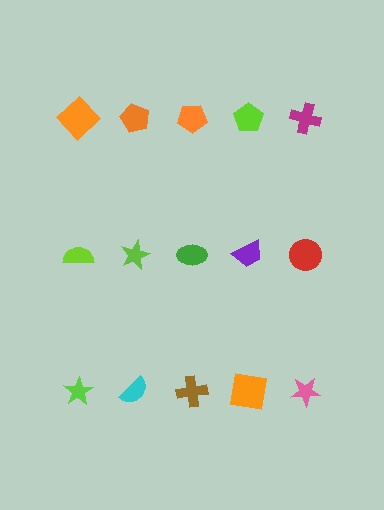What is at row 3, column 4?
An orange square.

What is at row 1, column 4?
A lime pentagon.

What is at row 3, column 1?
A lime star.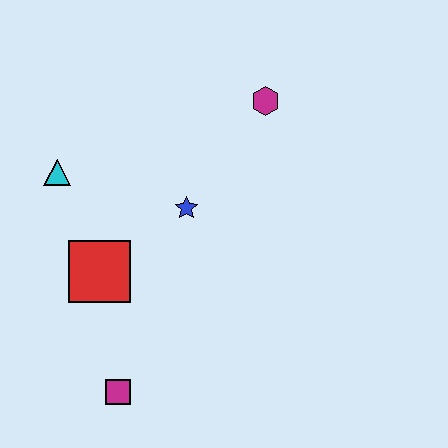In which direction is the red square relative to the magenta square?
The red square is above the magenta square.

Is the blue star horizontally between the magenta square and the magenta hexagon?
Yes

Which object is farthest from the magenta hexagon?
The magenta square is farthest from the magenta hexagon.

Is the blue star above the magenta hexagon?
No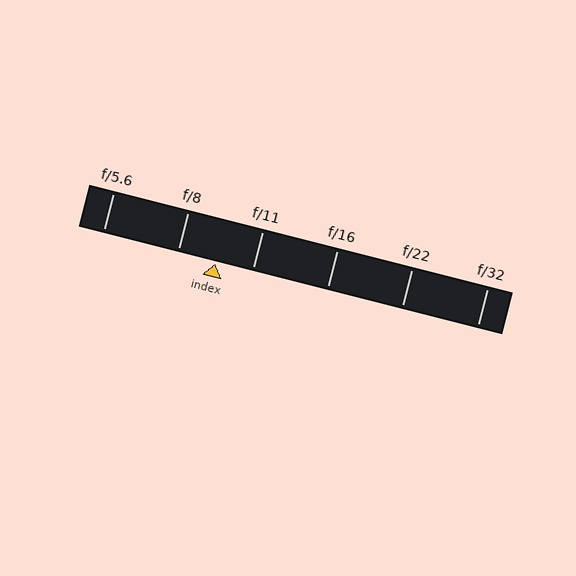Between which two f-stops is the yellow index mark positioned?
The index mark is between f/8 and f/11.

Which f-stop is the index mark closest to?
The index mark is closest to f/11.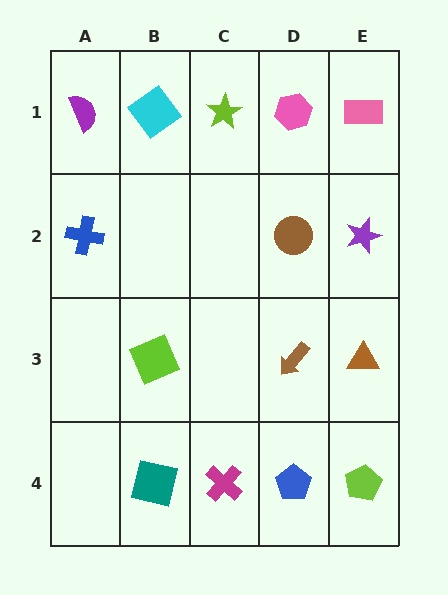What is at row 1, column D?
A pink hexagon.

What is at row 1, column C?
A lime star.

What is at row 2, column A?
A blue cross.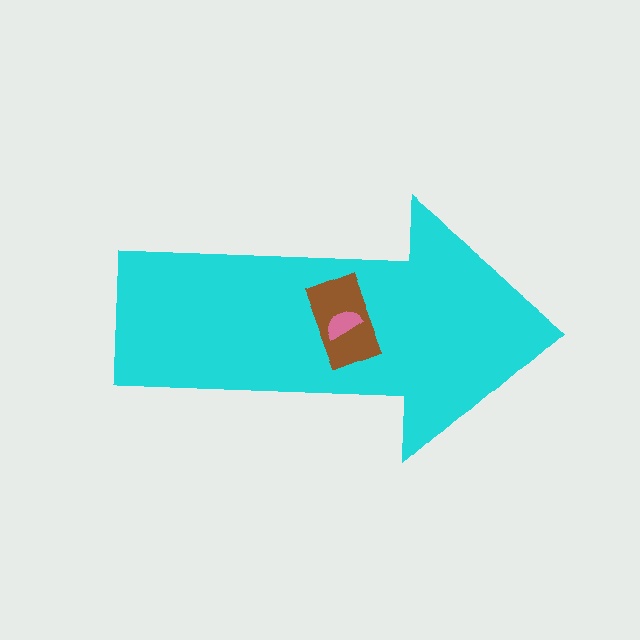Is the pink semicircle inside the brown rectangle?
Yes.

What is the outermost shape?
The cyan arrow.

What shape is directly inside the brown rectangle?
The pink semicircle.